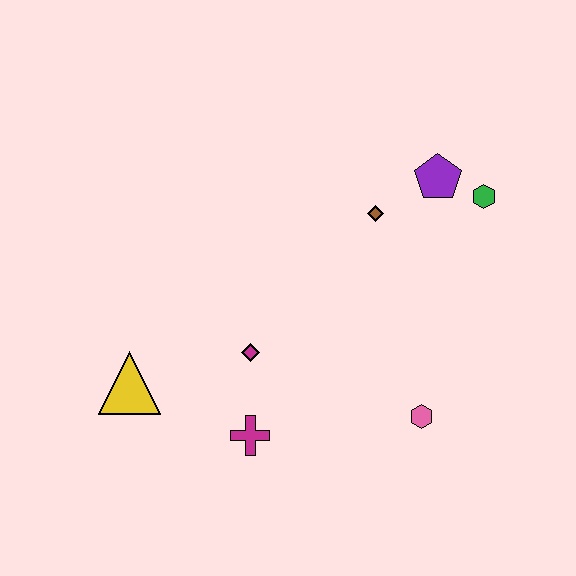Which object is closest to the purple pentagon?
The green hexagon is closest to the purple pentagon.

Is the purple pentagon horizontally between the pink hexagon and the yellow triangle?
No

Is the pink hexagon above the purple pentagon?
No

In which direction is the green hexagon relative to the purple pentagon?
The green hexagon is to the right of the purple pentagon.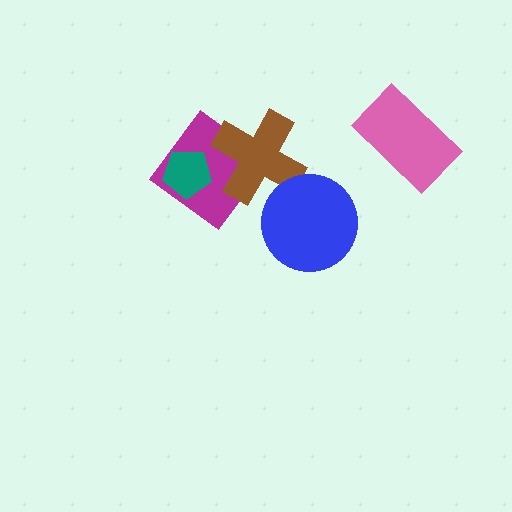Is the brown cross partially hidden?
Yes, it is partially covered by another shape.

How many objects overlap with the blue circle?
1 object overlaps with the blue circle.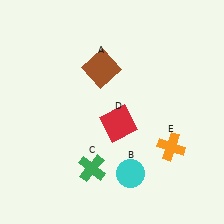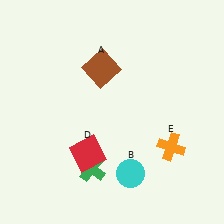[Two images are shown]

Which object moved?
The red square (D) moved left.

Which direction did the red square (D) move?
The red square (D) moved left.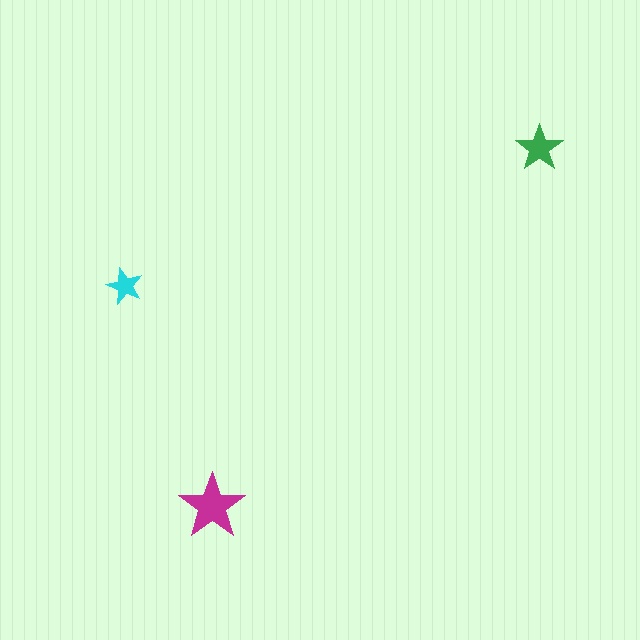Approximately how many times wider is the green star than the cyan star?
About 1.5 times wider.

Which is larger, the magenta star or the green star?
The magenta one.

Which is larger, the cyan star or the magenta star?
The magenta one.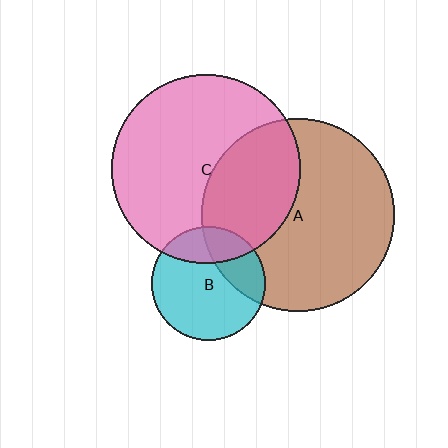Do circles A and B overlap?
Yes.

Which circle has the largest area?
Circle A (brown).